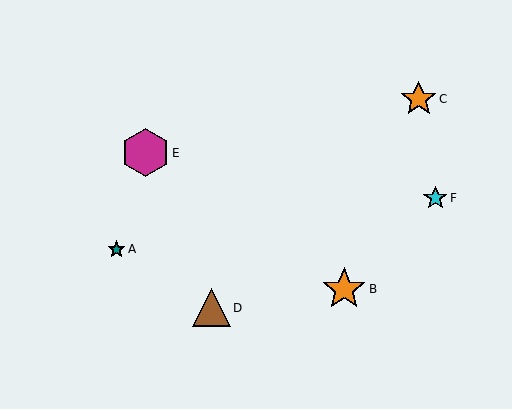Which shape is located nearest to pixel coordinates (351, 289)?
The orange star (labeled B) at (344, 289) is nearest to that location.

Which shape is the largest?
The magenta hexagon (labeled E) is the largest.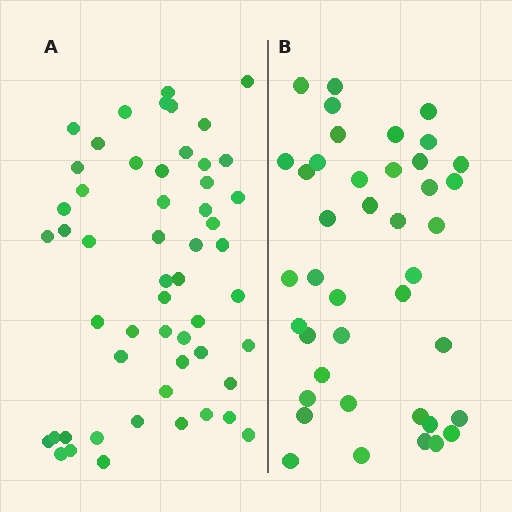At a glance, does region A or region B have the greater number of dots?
Region A (the left region) has more dots.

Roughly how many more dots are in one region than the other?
Region A has approximately 15 more dots than region B.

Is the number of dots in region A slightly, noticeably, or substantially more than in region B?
Region A has noticeably more, but not dramatically so. The ratio is roughly 1.3 to 1.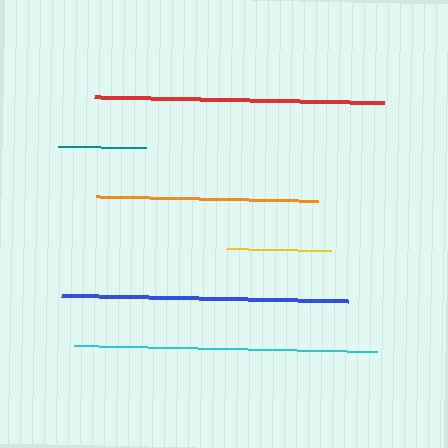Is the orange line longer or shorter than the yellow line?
The orange line is longer than the yellow line.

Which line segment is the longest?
The cyan line is the longest at approximately 303 pixels.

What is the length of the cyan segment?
The cyan segment is approximately 303 pixels long.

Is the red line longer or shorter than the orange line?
The red line is longer than the orange line.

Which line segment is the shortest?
The teal line is the shortest at approximately 88 pixels.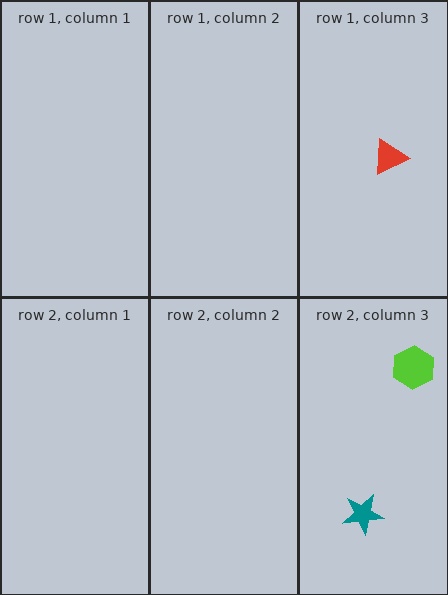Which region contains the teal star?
The row 2, column 3 region.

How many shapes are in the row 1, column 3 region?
1.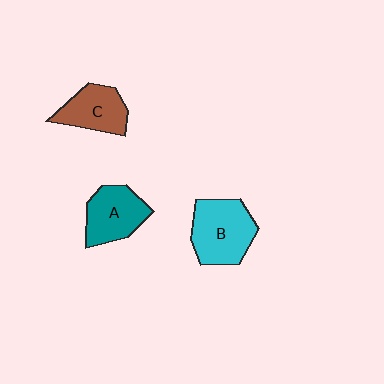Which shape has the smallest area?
Shape C (brown).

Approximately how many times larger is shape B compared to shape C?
Approximately 1.4 times.